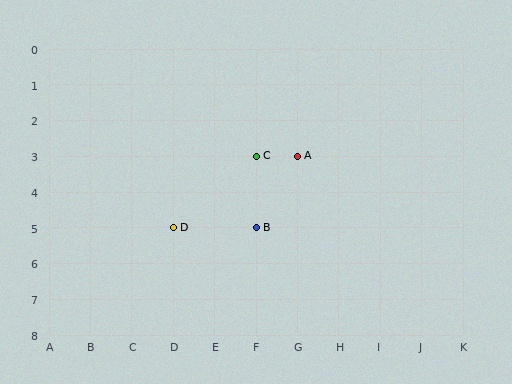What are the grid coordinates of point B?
Point B is at grid coordinates (F, 5).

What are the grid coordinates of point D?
Point D is at grid coordinates (D, 5).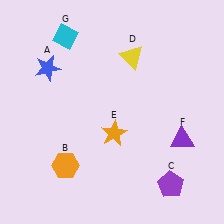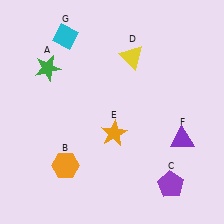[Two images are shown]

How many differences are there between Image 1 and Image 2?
There is 1 difference between the two images.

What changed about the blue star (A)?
In Image 1, A is blue. In Image 2, it changed to green.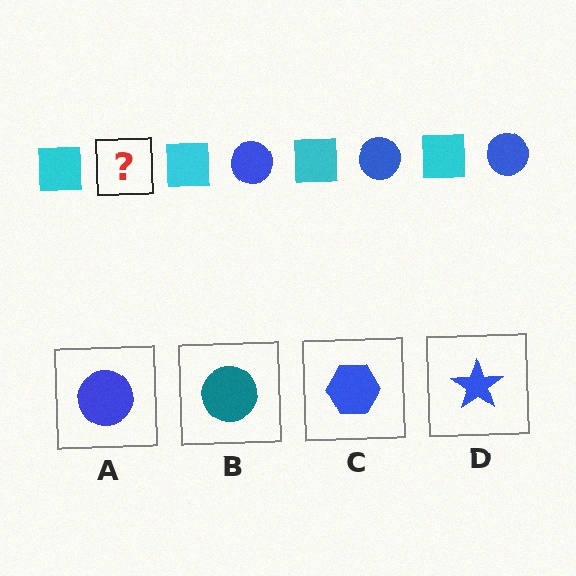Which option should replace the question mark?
Option A.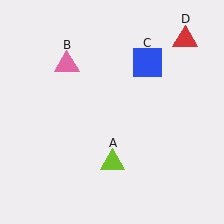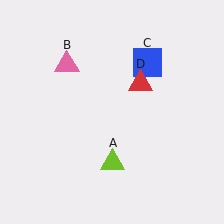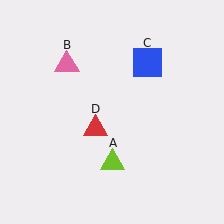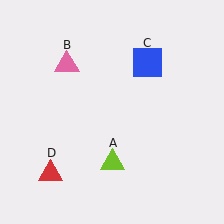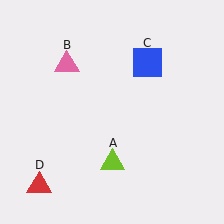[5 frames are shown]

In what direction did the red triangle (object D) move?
The red triangle (object D) moved down and to the left.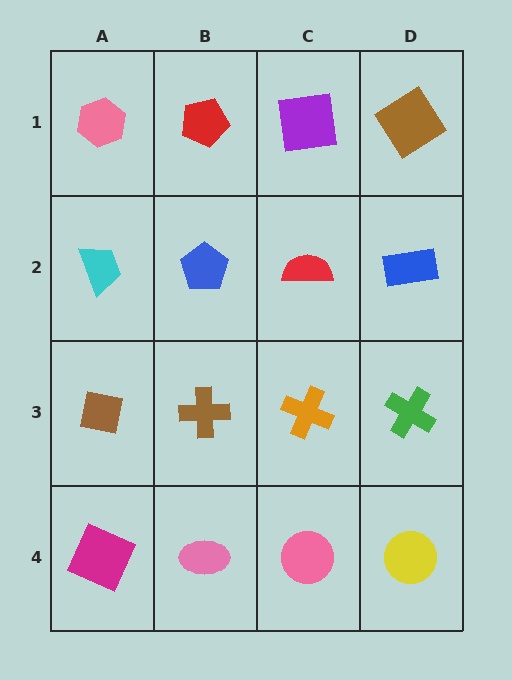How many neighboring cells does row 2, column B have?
4.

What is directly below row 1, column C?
A red semicircle.